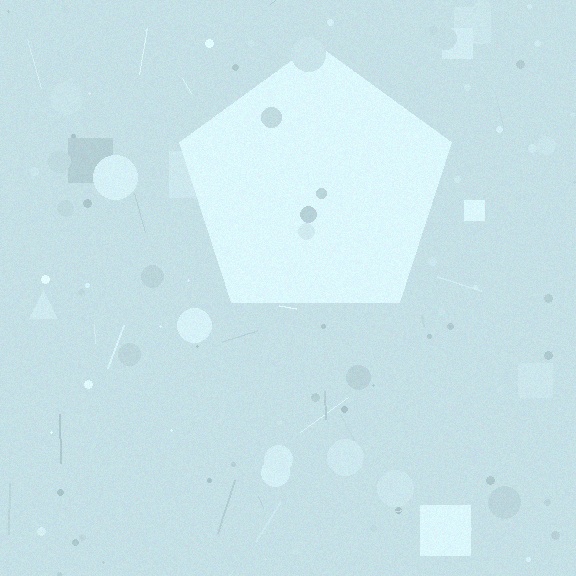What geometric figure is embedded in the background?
A pentagon is embedded in the background.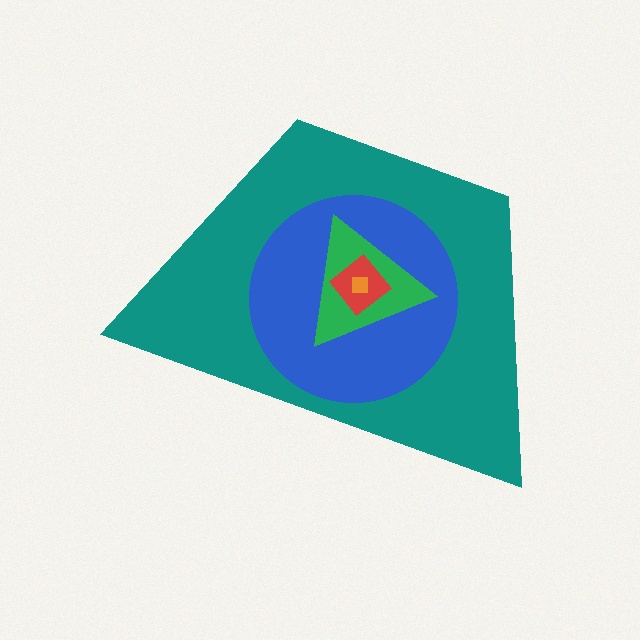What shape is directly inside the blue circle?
The green triangle.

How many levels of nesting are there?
5.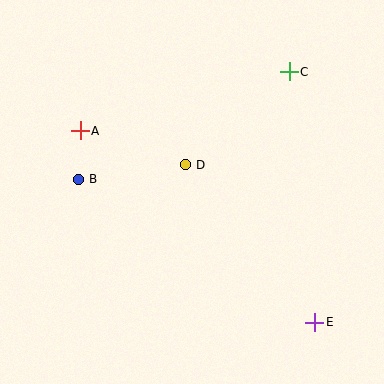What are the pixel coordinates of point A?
Point A is at (80, 131).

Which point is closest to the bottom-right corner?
Point E is closest to the bottom-right corner.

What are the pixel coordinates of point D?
Point D is at (185, 165).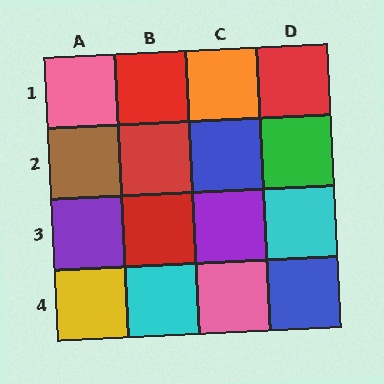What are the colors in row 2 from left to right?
Brown, red, blue, green.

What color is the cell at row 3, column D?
Cyan.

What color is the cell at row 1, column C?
Orange.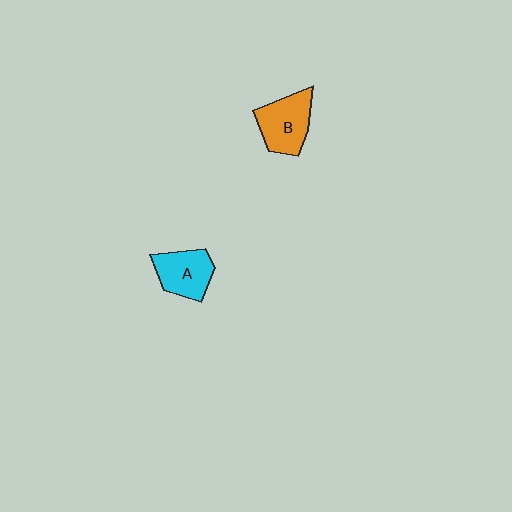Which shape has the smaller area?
Shape A (cyan).